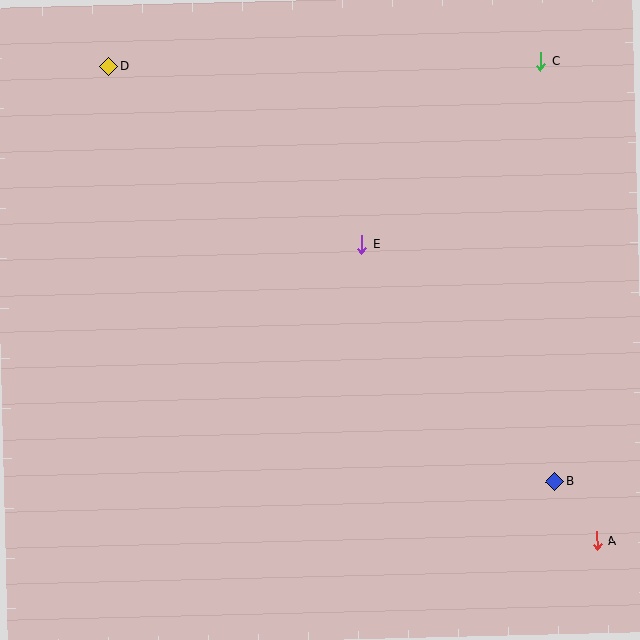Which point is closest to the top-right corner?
Point C is closest to the top-right corner.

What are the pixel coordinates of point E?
Point E is at (362, 244).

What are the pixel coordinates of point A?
Point A is at (597, 541).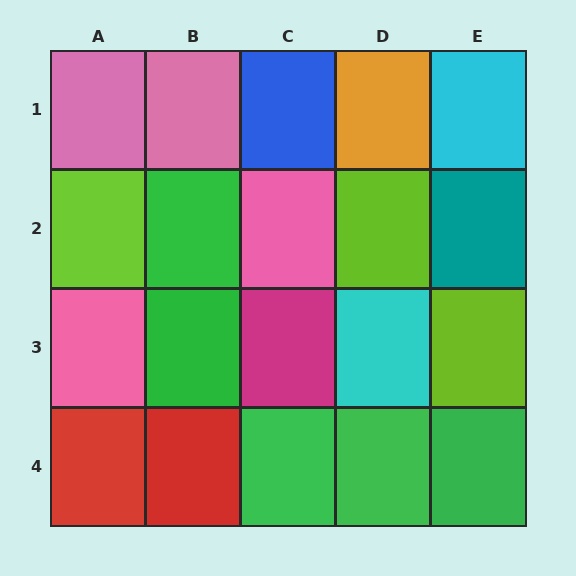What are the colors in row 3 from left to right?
Pink, green, magenta, cyan, lime.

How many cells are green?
5 cells are green.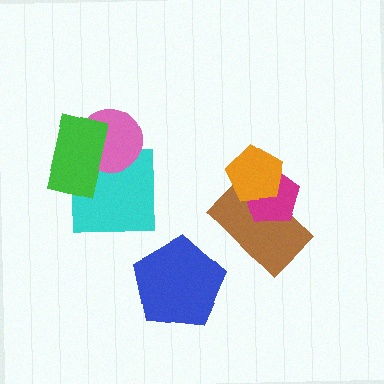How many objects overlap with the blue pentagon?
0 objects overlap with the blue pentagon.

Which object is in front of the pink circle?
The green rectangle is in front of the pink circle.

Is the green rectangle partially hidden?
No, no other shape covers it.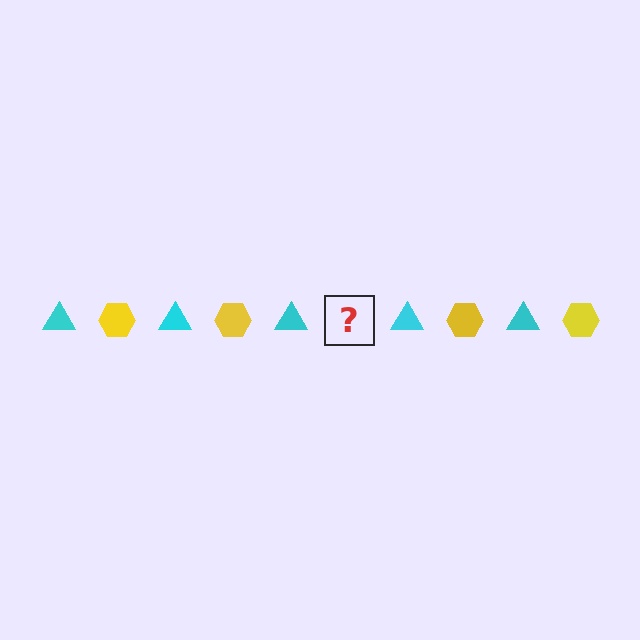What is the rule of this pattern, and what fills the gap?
The rule is that the pattern alternates between cyan triangle and yellow hexagon. The gap should be filled with a yellow hexagon.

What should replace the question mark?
The question mark should be replaced with a yellow hexagon.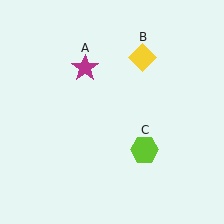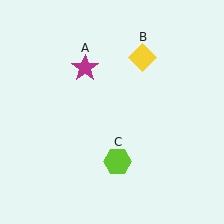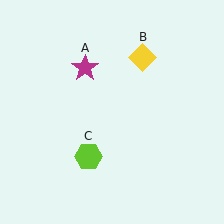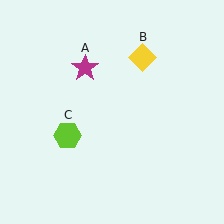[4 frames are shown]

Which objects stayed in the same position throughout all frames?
Magenta star (object A) and yellow diamond (object B) remained stationary.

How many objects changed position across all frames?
1 object changed position: lime hexagon (object C).